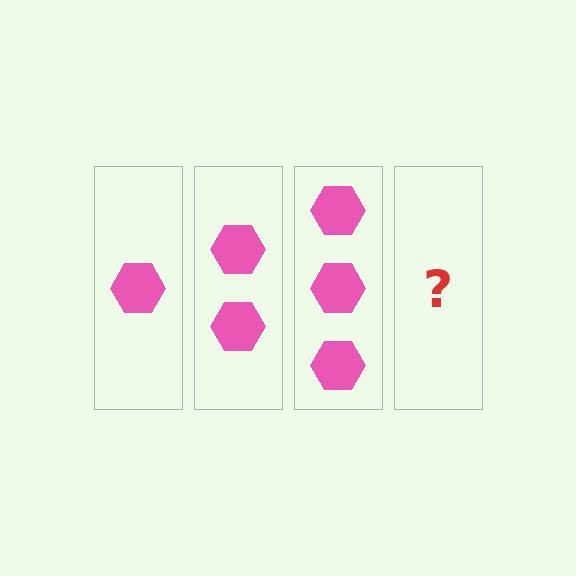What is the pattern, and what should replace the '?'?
The pattern is that each step adds one more hexagon. The '?' should be 4 hexagons.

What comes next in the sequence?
The next element should be 4 hexagons.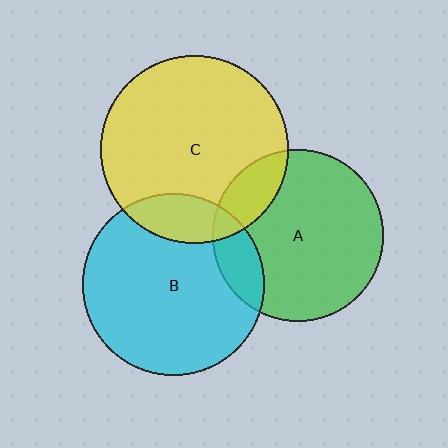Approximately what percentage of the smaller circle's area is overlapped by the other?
Approximately 15%.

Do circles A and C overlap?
Yes.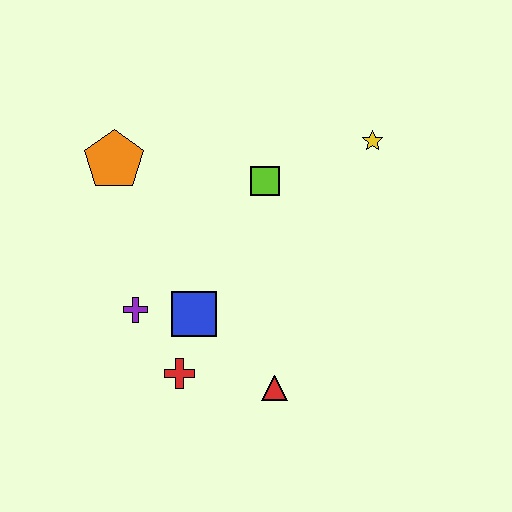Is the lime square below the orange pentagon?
Yes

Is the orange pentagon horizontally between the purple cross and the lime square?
No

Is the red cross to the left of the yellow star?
Yes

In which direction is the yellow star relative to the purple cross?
The yellow star is to the right of the purple cross.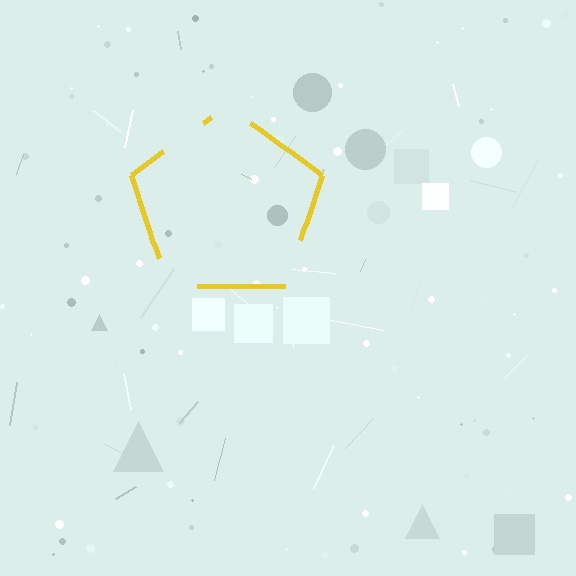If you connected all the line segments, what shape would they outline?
They would outline a pentagon.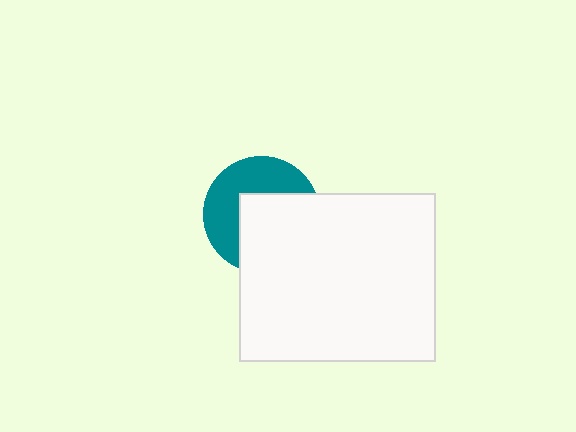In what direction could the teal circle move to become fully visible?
The teal circle could move toward the upper-left. That would shift it out from behind the white rectangle entirely.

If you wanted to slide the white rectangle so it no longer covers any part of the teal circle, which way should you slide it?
Slide it toward the lower-right — that is the most direct way to separate the two shapes.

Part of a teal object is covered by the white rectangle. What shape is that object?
It is a circle.